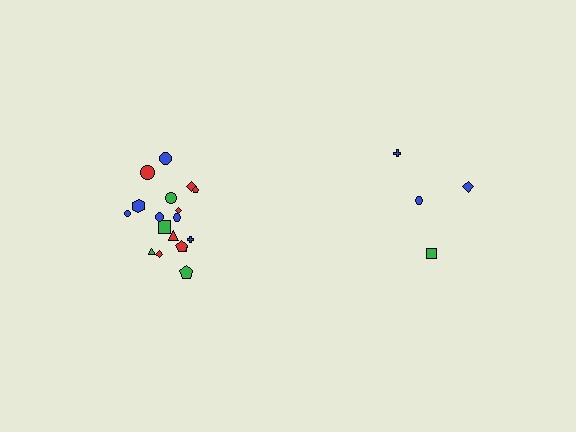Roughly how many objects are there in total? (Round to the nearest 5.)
Roughly 20 objects in total.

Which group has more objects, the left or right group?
The left group.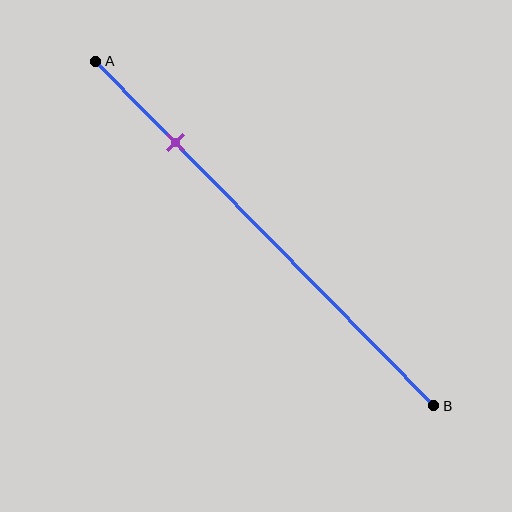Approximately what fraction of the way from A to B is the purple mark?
The purple mark is approximately 25% of the way from A to B.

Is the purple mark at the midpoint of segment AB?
No, the mark is at about 25% from A, not at the 50% midpoint.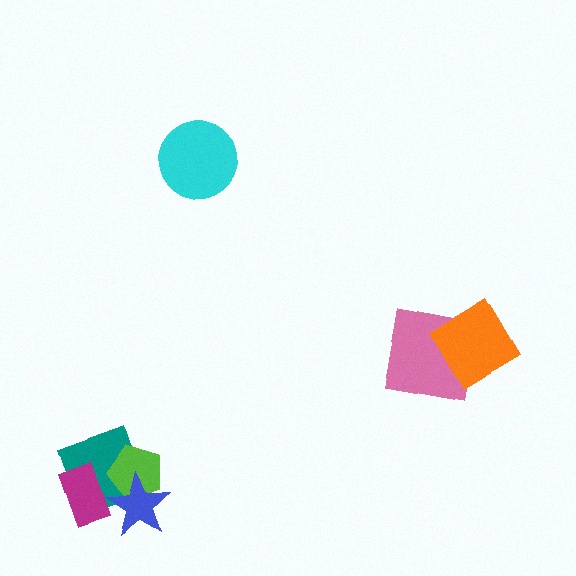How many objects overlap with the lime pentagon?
2 objects overlap with the lime pentagon.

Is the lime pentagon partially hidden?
Yes, it is partially covered by another shape.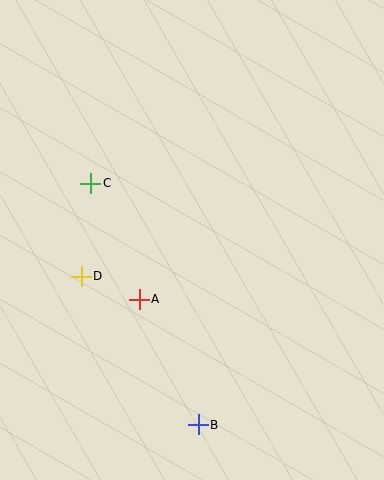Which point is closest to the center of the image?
Point A at (139, 299) is closest to the center.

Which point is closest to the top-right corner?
Point C is closest to the top-right corner.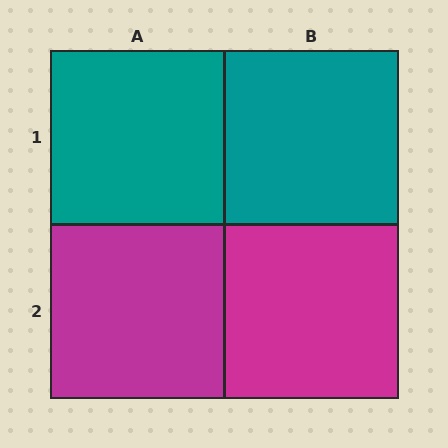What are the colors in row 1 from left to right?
Teal, teal.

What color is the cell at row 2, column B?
Magenta.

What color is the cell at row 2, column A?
Magenta.